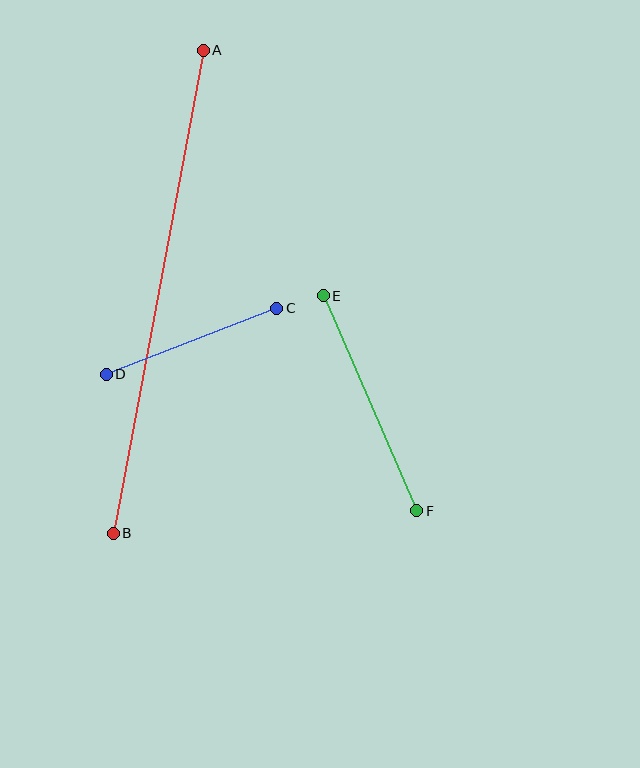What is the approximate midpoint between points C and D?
The midpoint is at approximately (191, 341) pixels.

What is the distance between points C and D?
The distance is approximately 183 pixels.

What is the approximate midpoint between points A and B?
The midpoint is at approximately (158, 292) pixels.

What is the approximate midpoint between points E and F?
The midpoint is at approximately (370, 403) pixels.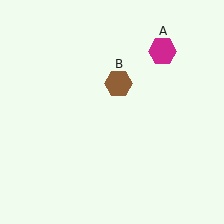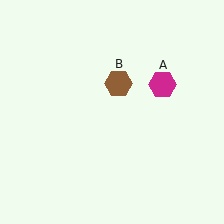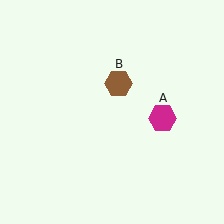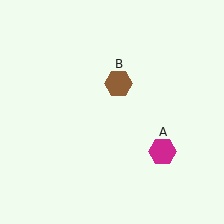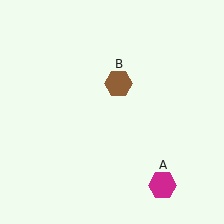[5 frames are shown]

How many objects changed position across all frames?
1 object changed position: magenta hexagon (object A).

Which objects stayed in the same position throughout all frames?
Brown hexagon (object B) remained stationary.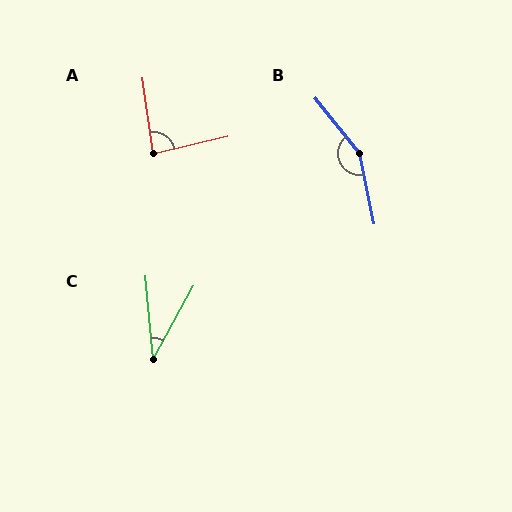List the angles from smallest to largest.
C (34°), A (84°), B (153°).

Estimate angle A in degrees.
Approximately 84 degrees.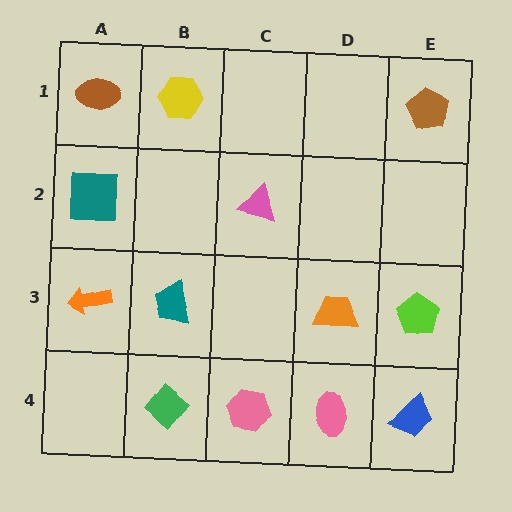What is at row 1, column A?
A brown ellipse.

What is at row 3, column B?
A teal trapezoid.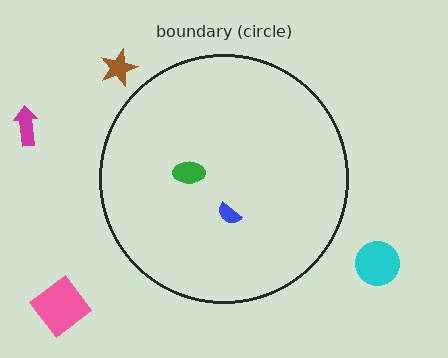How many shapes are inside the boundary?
2 inside, 4 outside.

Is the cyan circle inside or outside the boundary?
Outside.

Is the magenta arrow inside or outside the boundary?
Outside.